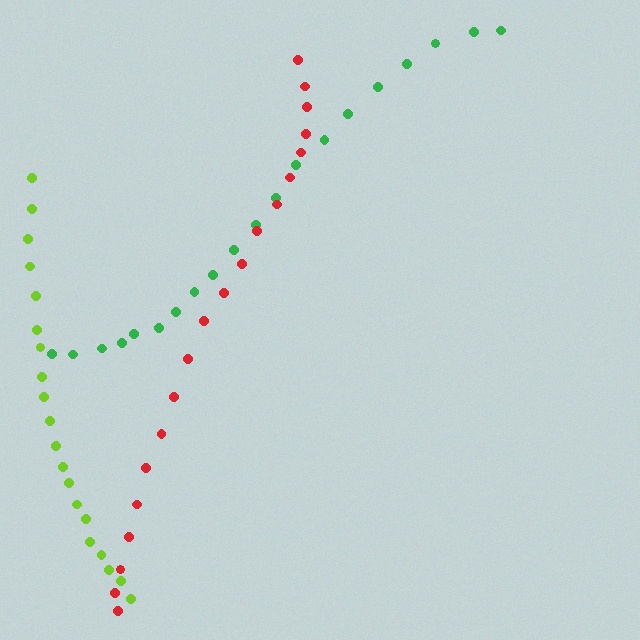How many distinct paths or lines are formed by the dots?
There are 3 distinct paths.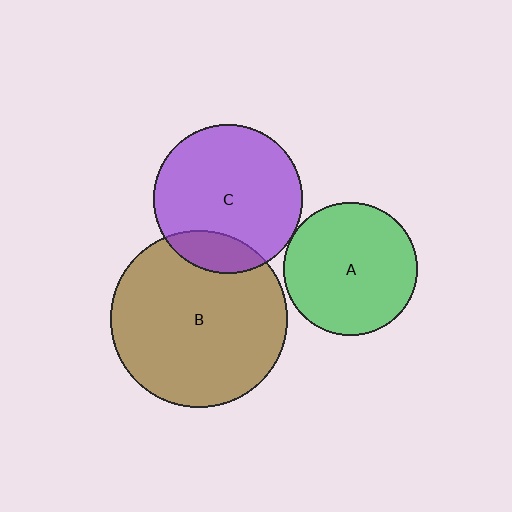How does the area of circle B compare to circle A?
Approximately 1.8 times.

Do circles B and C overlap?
Yes.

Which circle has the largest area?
Circle B (brown).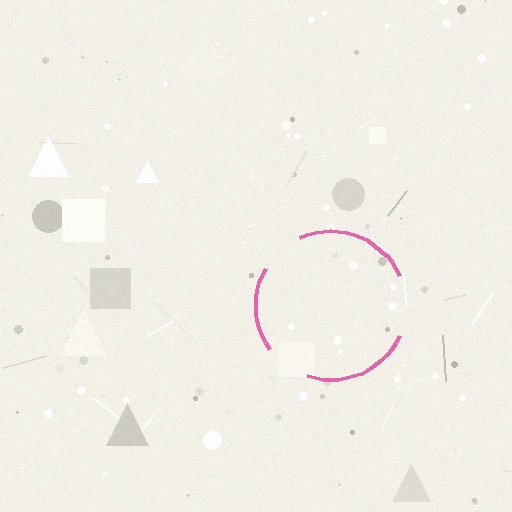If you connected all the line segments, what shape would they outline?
They would outline a circle.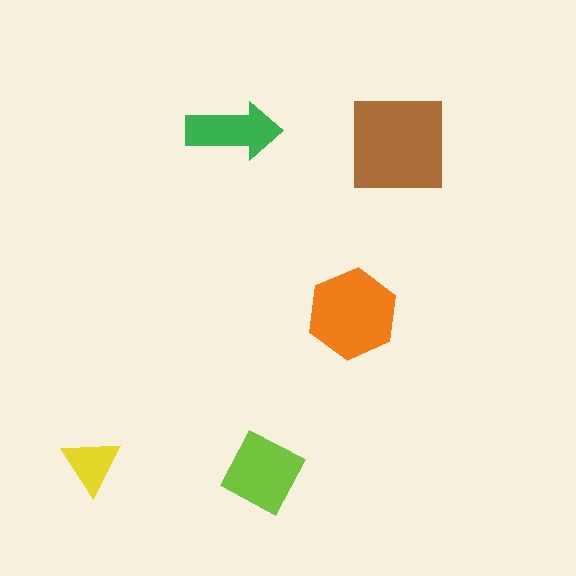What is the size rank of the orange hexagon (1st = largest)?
2nd.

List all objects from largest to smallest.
The brown square, the orange hexagon, the lime diamond, the green arrow, the yellow triangle.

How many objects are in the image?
There are 5 objects in the image.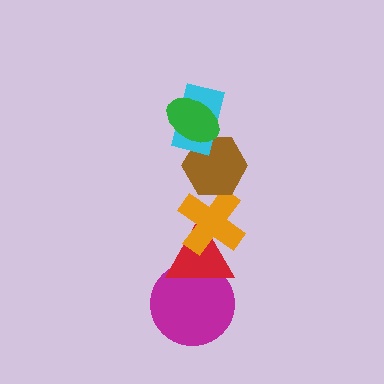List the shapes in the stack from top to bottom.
From top to bottom: the green ellipse, the cyan rectangle, the brown hexagon, the orange cross, the red triangle, the magenta circle.